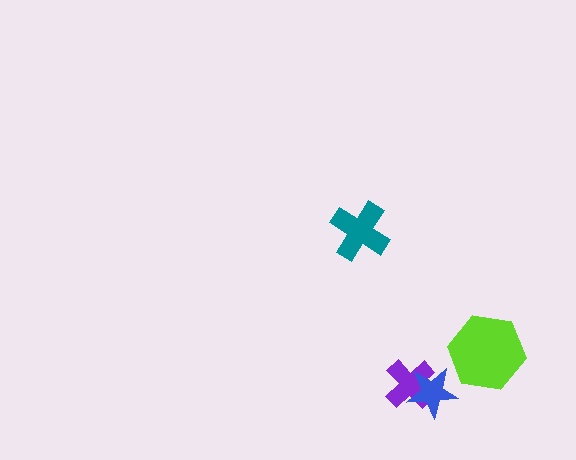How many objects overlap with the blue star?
1 object overlaps with the blue star.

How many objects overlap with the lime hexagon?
0 objects overlap with the lime hexagon.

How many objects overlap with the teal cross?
0 objects overlap with the teal cross.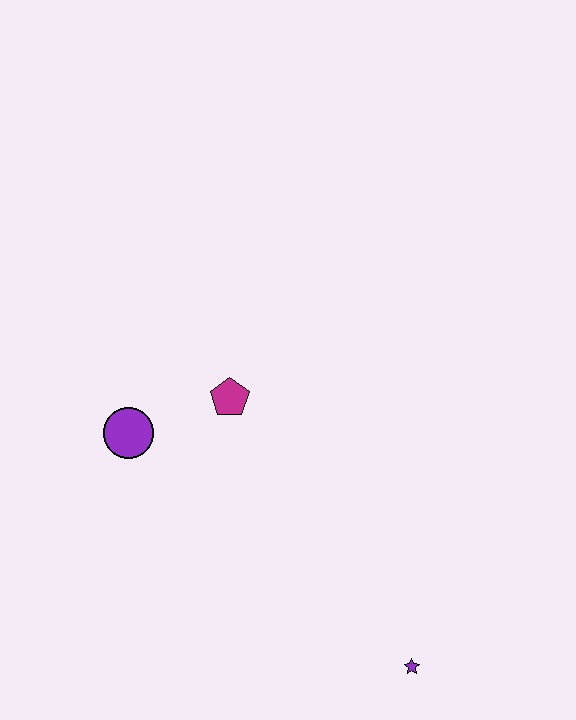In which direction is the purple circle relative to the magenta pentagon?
The purple circle is to the left of the magenta pentagon.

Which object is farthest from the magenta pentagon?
The purple star is farthest from the magenta pentagon.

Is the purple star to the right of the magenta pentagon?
Yes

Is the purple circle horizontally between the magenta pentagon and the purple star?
No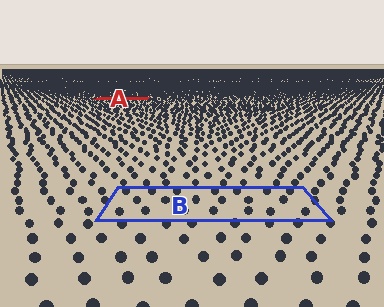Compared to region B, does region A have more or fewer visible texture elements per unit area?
Region A has more texture elements per unit area — they are packed more densely because it is farther away.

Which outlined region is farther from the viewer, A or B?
Region A is farther from the viewer — the texture elements inside it appear smaller and more densely packed.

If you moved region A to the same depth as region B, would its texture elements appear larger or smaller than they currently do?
They would appear larger. At a closer depth, the same texture elements are projected at a bigger on-screen size.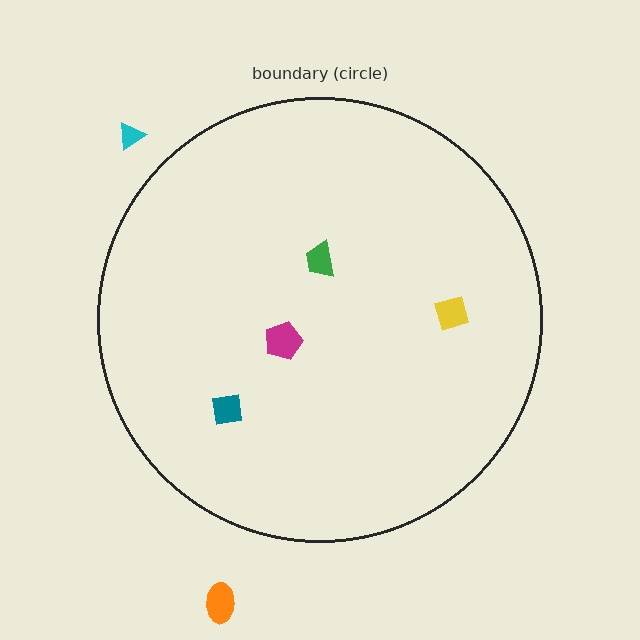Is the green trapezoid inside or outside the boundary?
Inside.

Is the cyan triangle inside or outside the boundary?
Outside.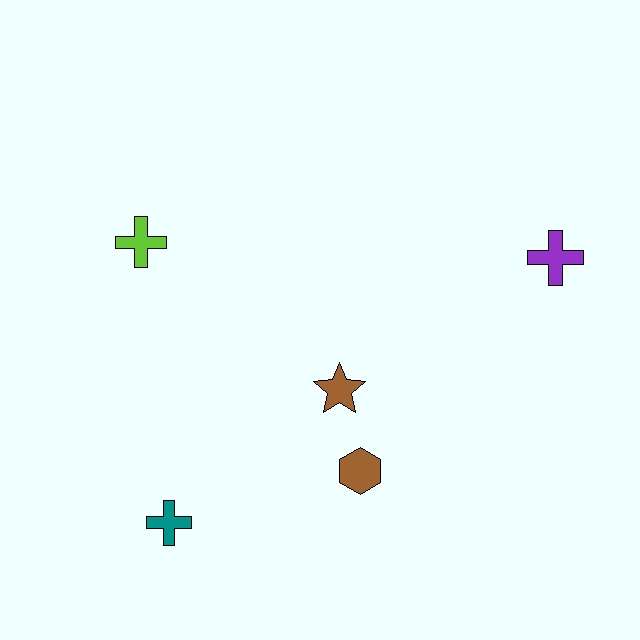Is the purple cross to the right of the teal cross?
Yes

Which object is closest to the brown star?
The brown hexagon is closest to the brown star.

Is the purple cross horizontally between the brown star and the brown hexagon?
No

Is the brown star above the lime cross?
No